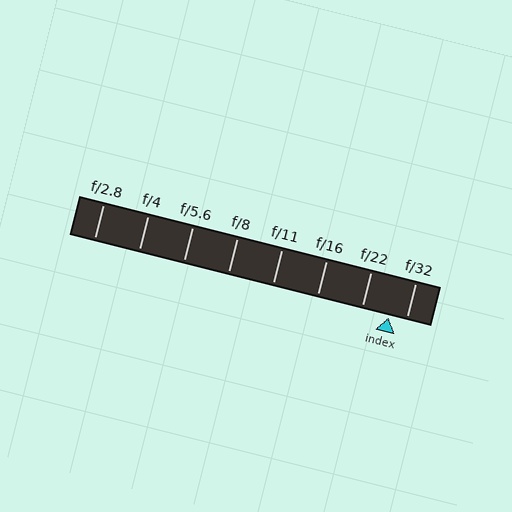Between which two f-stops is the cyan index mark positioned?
The index mark is between f/22 and f/32.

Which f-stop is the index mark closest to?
The index mark is closest to f/32.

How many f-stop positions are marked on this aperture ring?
There are 8 f-stop positions marked.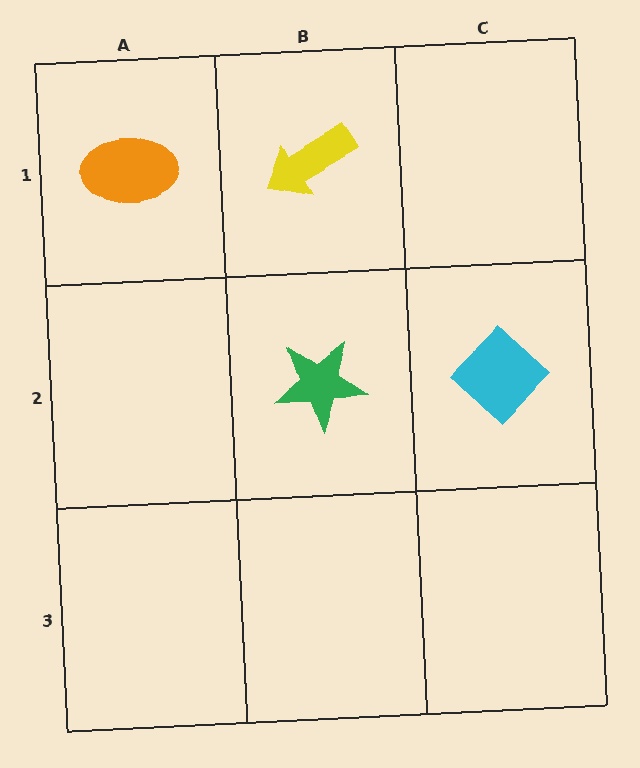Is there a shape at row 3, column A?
No, that cell is empty.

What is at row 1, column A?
An orange ellipse.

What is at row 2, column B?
A green star.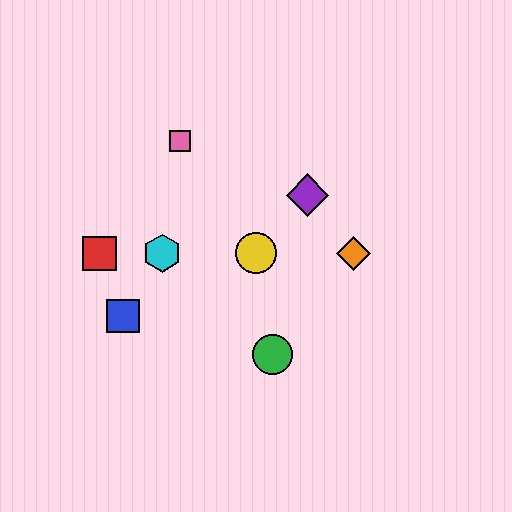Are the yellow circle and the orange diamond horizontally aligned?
Yes, both are at y≈253.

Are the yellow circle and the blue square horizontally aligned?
No, the yellow circle is at y≈253 and the blue square is at y≈316.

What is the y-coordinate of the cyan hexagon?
The cyan hexagon is at y≈253.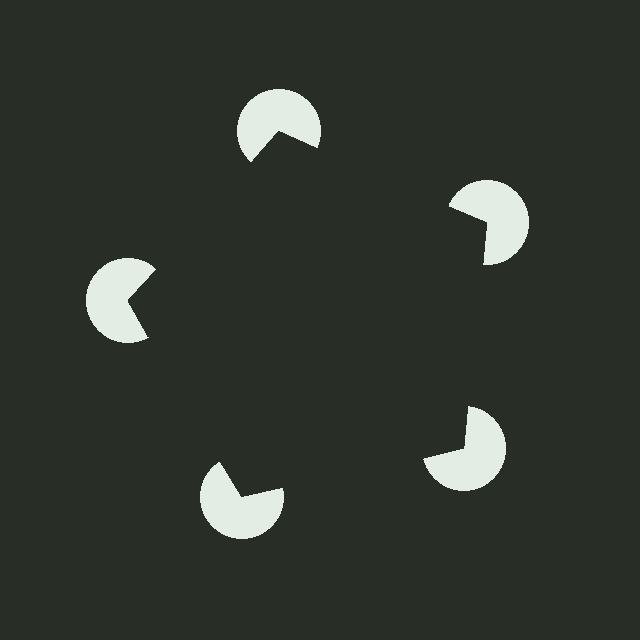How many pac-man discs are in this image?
There are 5 — one at each vertex of the illusory pentagon.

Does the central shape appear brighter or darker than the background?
It typically appears slightly darker than the background, even though no actual brightness change is drawn.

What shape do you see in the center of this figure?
An illusory pentagon — its edges are inferred from the aligned wedge cuts in the pac-man discs, not physically drawn.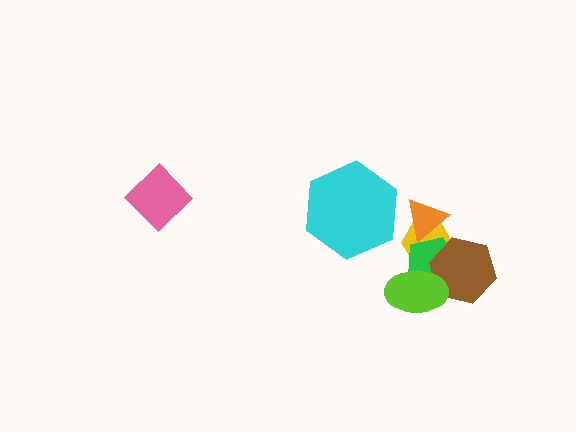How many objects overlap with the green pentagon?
4 objects overlap with the green pentagon.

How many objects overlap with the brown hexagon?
3 objects overlap with the brown hexagon.